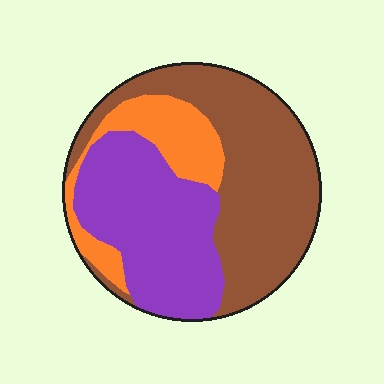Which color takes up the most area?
Brown, at roughly 45%.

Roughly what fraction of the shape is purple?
Purple takes up about three eighths (3/8) of the shape.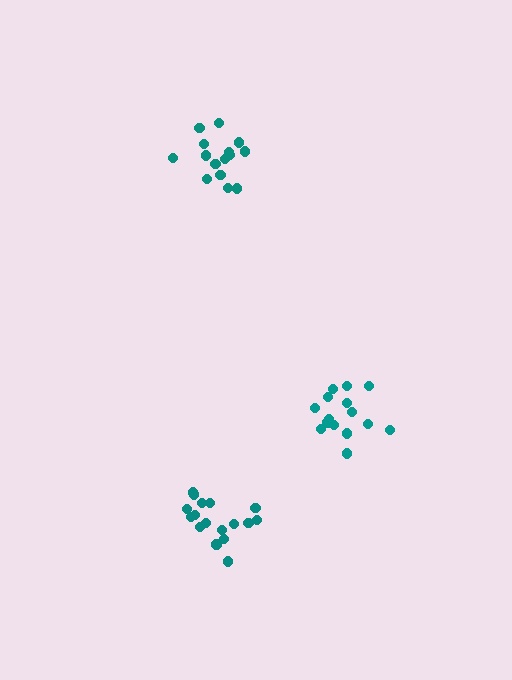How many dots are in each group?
Group 1: 15 dots, Group 2: 17 dots, Group 3: 15 dots (47 total).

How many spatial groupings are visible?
There are 3 spatial groupings.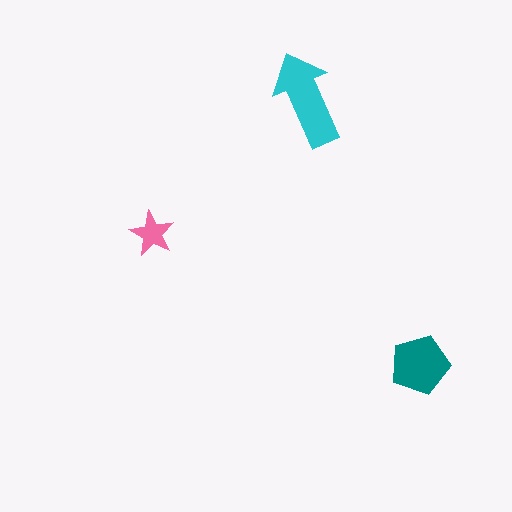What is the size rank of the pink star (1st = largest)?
3rd.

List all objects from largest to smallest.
The cyan arrow, the teal pentagon, the pink star.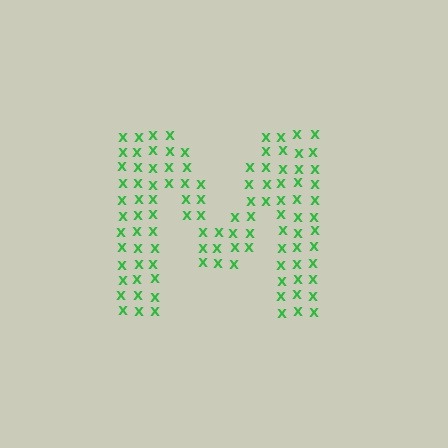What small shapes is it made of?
It is made of small letter X's.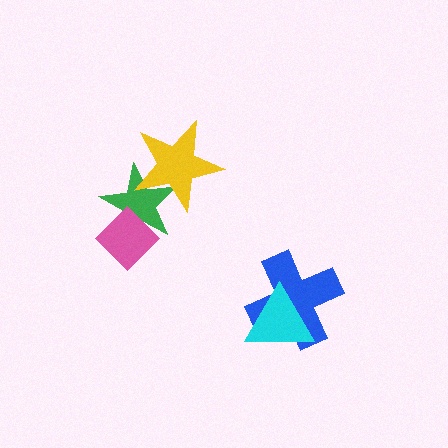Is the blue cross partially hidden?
Yes, it is partially covered by another shape.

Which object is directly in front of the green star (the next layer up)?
The pink diamond is directly in front of the green star.